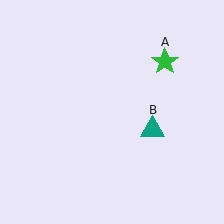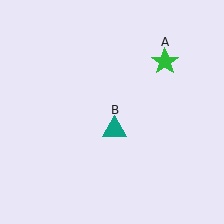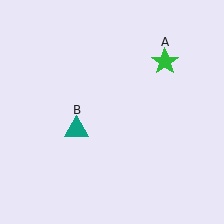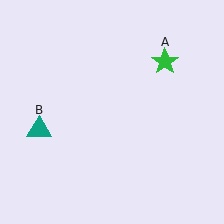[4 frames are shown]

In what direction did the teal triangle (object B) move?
The teal triangle (object B) moved left.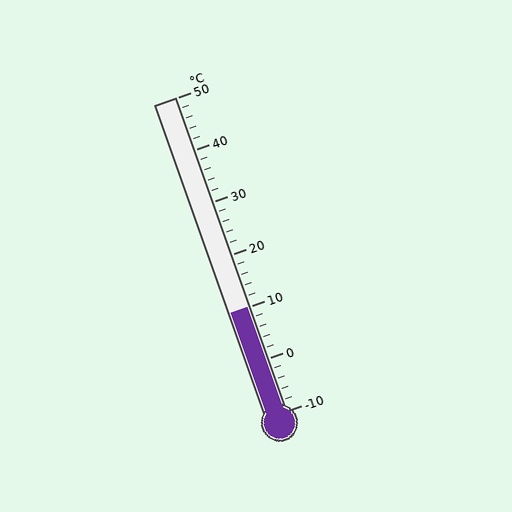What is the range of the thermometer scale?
The thermometer scale ranges from -10°C to 50°C.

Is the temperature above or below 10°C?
The temperature is at 10°C.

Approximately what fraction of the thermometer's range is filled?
The thermometer is filled to approximately 35% of its range.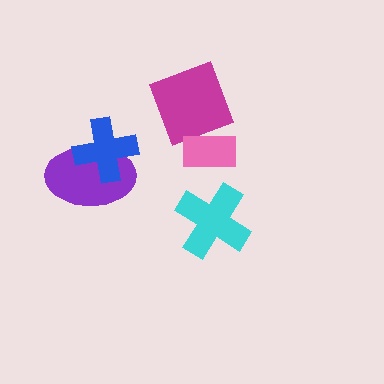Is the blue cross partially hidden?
No, no other shape covers it.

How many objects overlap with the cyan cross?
0 objects overlap with the cyan cross.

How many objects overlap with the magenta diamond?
1 object overlaps with the magenta diamond.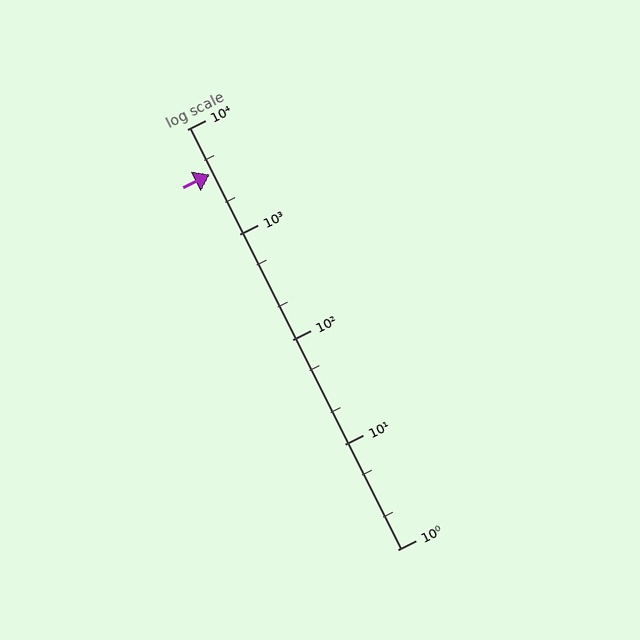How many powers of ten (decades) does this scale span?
The scale spans 4 decades, from 1 to 10000.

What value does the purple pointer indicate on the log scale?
The pointer indicates approximately 3700.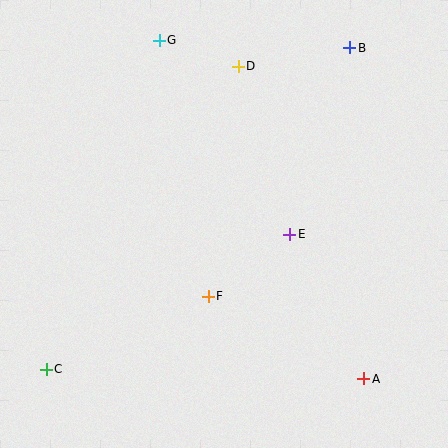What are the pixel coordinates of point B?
Point B is at (350, 48).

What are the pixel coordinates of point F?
Point F is at (208, 296).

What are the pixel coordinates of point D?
Point D is at (238, 66).